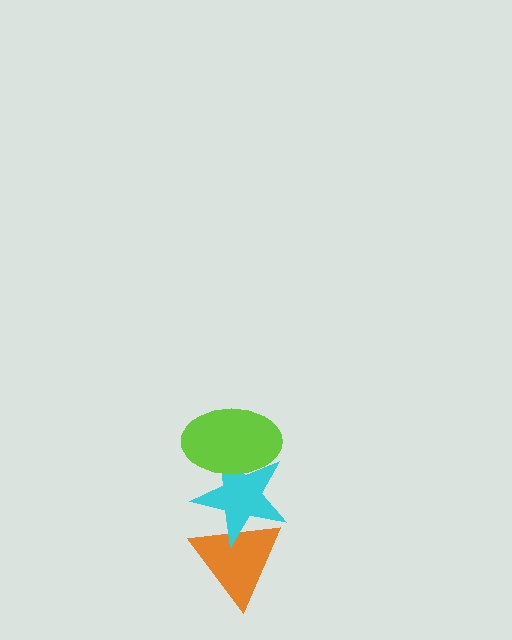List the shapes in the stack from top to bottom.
From top to bottom: the lime ellipse, the cyan star, the orange triangle.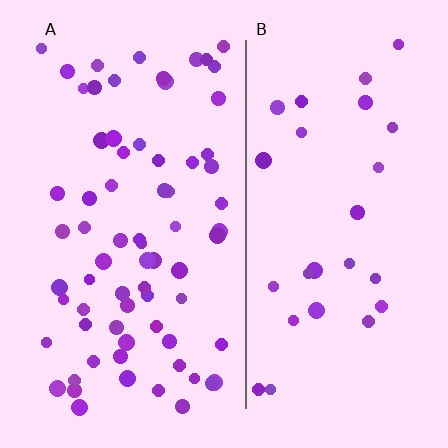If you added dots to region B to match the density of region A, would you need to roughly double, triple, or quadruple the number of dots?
Approximately triple.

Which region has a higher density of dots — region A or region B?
A (the left).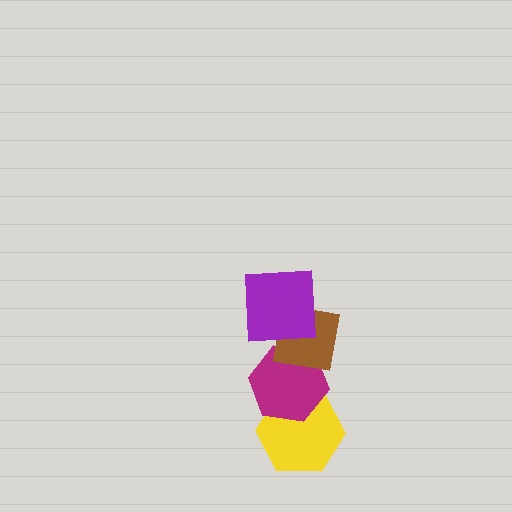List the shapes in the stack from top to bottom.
From top to bottom: the purple square, the brown square, the magenta hexagon, the yellow hexagon.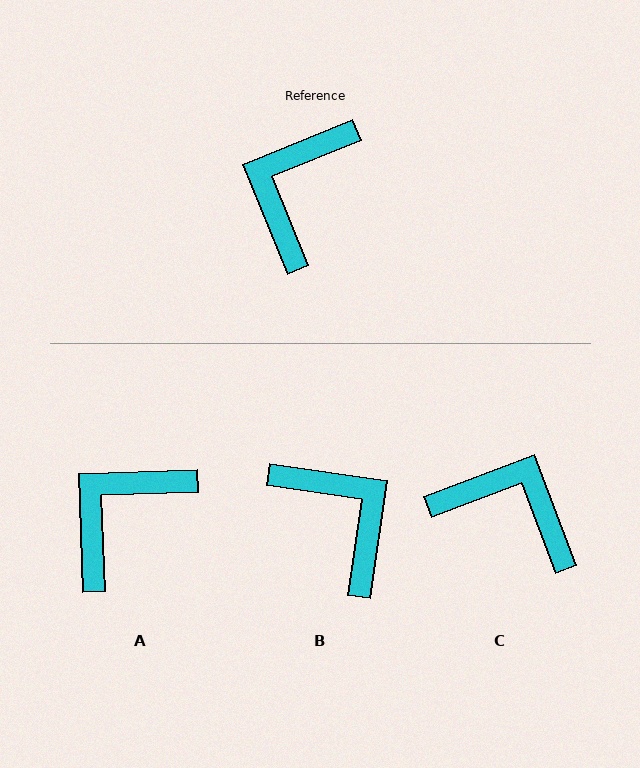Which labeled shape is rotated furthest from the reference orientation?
B, about 120 degrees away.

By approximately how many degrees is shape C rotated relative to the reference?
Approximately 91 degrees clockwise.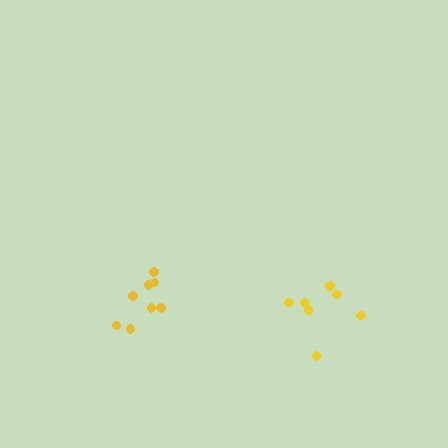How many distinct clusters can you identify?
There are 2 distinct clusters.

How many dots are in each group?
Group 1: 7 dots, Group 2: 9 dots (16 total).